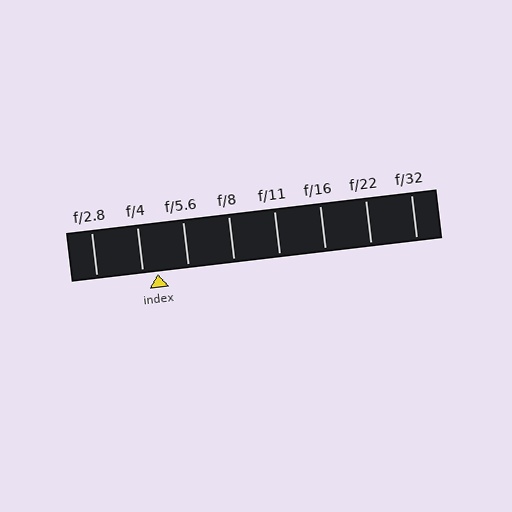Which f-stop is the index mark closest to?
The index mark is closest to f/4.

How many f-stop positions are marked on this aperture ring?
There are 8 f-stop positions marked.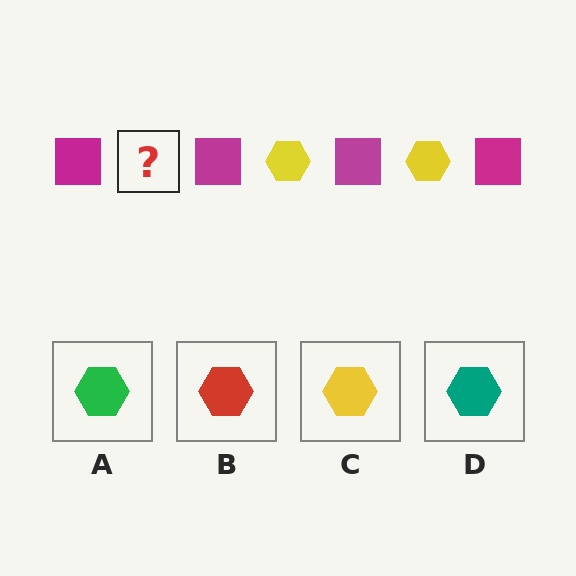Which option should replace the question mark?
Option C.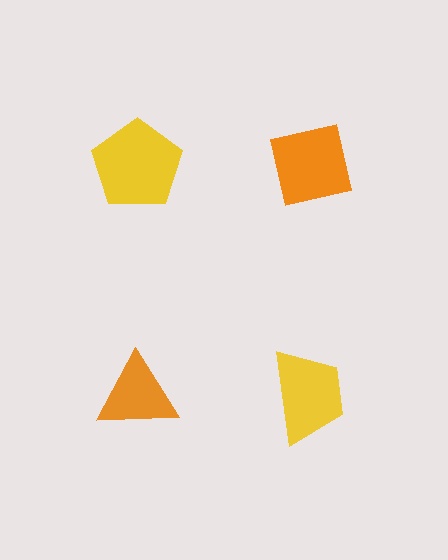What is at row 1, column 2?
An orange square.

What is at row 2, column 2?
A yellow trapezoid.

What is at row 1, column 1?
A yellow pentagon.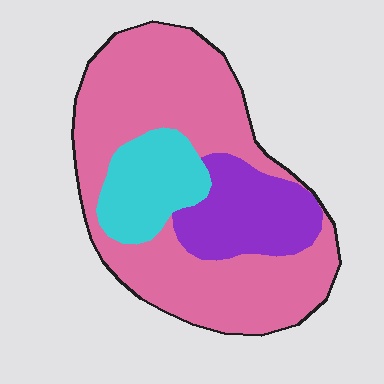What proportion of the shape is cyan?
Cyan takes up less than a quarter of the shape.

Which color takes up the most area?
Pink, at roughly 65%.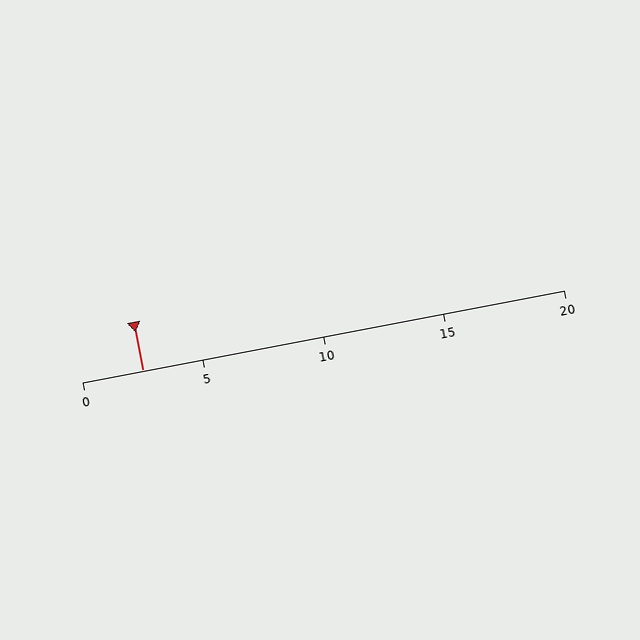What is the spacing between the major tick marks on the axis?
The major ticks are spaced 5 apart.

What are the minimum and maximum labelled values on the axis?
The axis runs from 0 to 20.